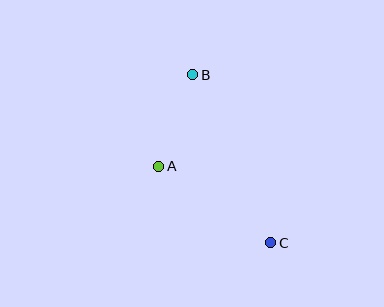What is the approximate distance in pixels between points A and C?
The distance between A and C is approximately 136 pixels.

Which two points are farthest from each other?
Points B and C are farthest from each other.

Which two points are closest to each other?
Points A and B are closest to each other.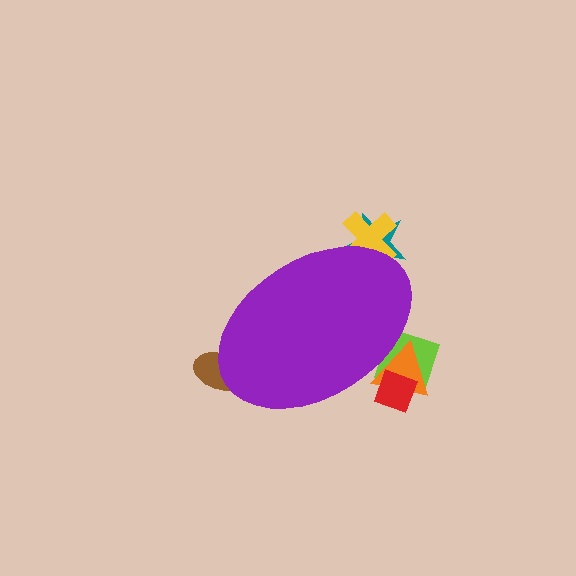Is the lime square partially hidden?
Yes, the lime square is partially hidden behind the purple ellipse.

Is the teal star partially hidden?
Yes, the teal star is partially hidden behind the purple ellipse.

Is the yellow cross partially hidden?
Yes, the yellow cross is partially hidden behind the purple ellipse.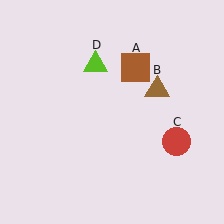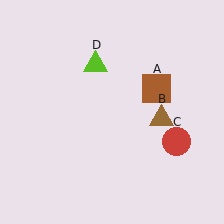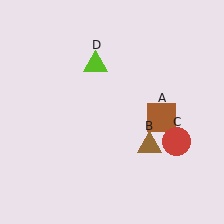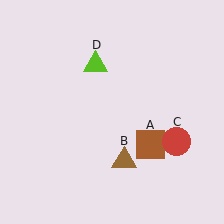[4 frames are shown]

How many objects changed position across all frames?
2 objects changed position: brown square (object A), brown triangle (object B).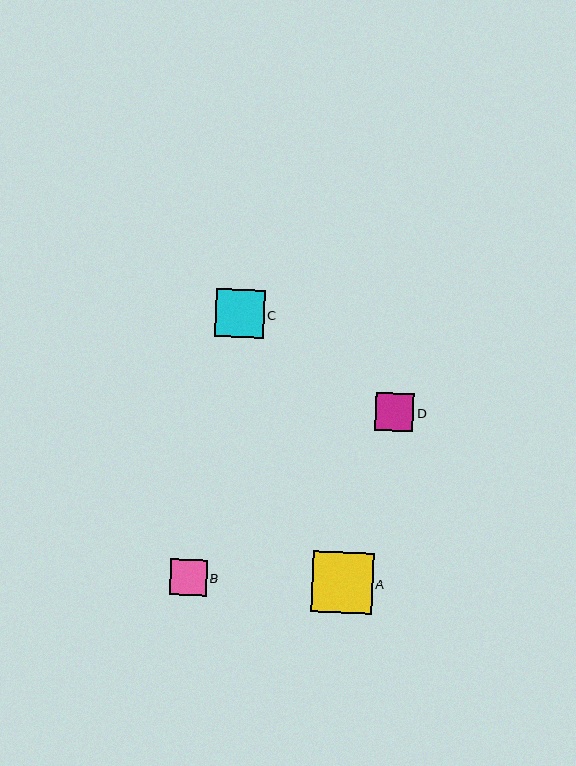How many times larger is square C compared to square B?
Square C is approximately 1.3 times the size of square B.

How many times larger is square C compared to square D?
Square C is approximately 1.3 times the size of square D.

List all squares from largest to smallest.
From largest to smallest: A, C, D, B.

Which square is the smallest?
Square B is the smallest with a size of approximately 36 pixels.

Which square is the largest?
Square A is the largest with a size of approximately 61 pixels.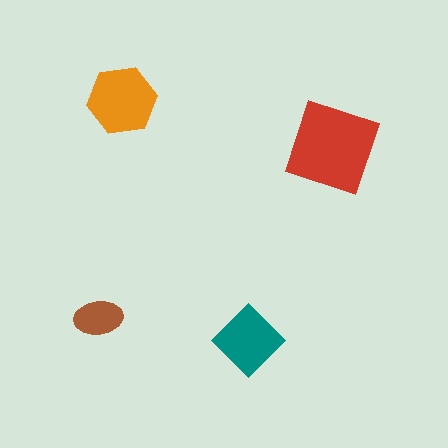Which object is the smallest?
The brown ellipse.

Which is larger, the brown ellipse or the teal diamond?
The teal diamond.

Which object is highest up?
The orange hexagon is topmost.